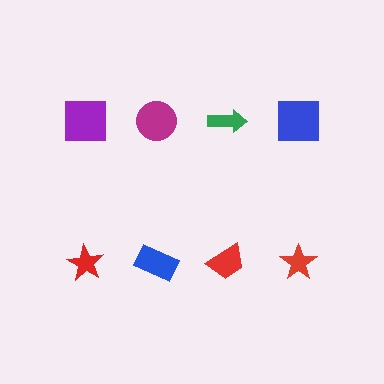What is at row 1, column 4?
A blue square.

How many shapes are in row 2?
4 shapes.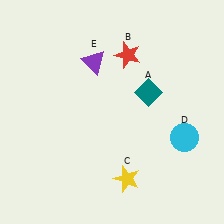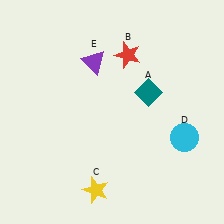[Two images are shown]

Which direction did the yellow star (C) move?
The yellow star (C) moved left.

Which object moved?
The yellow star (C) moved left.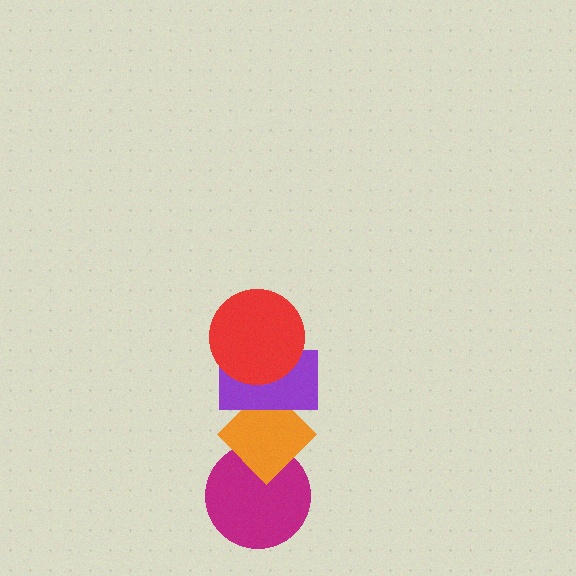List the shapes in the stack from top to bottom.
From top to bottom: the red circle, the purple rectangle, the orange diamond, the magenta circle.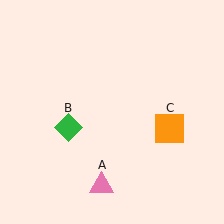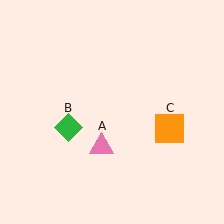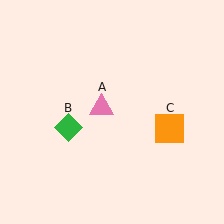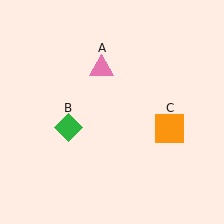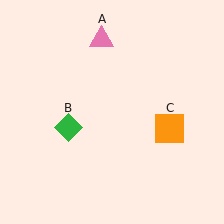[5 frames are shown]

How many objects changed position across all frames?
1 object changed position: pink triangle (object A).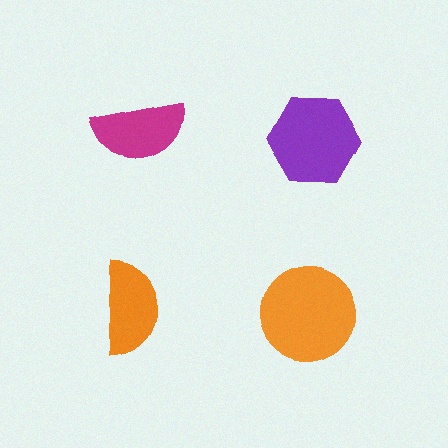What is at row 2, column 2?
An orange circle.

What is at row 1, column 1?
A magenta semicircle.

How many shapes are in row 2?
2 shapes.